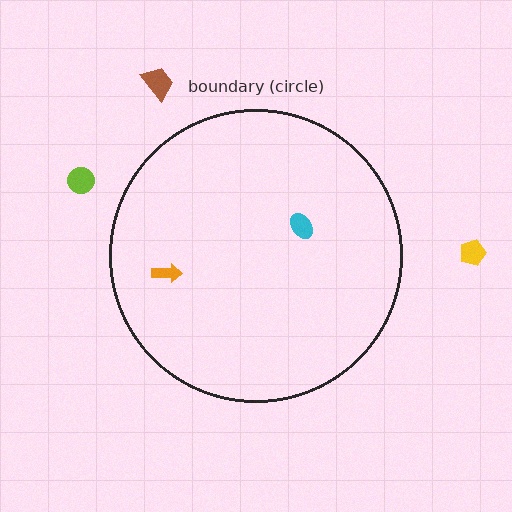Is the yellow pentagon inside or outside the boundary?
Outside.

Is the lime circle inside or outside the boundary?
Outside.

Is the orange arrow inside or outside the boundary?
Inside.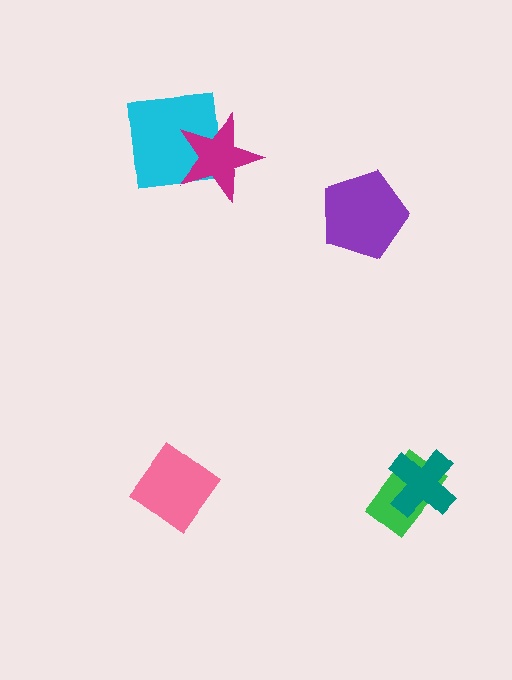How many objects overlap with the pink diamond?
0 objects overlap with the pink diamond.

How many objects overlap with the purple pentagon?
0 objects overlap with the purple pentagon.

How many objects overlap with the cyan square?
1 object overlaps with the cyan square.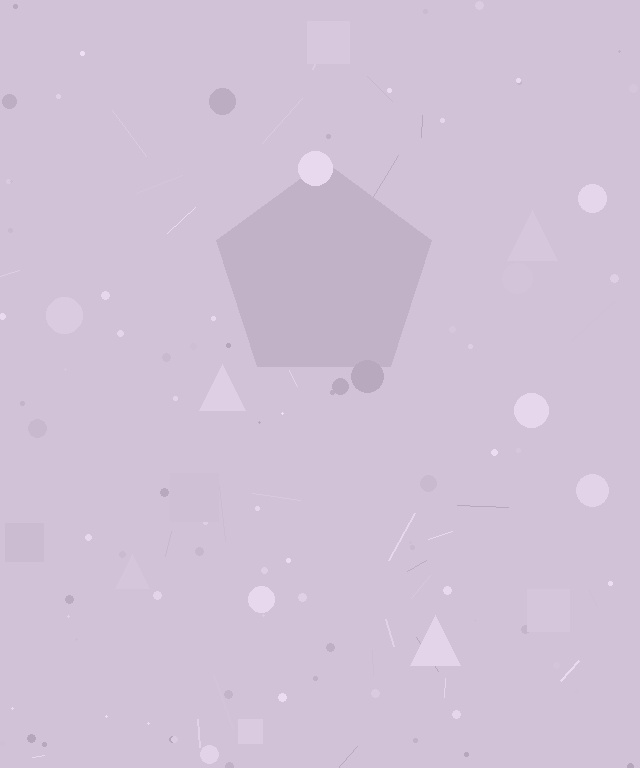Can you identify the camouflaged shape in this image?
The camouflaged shape is a pentagon.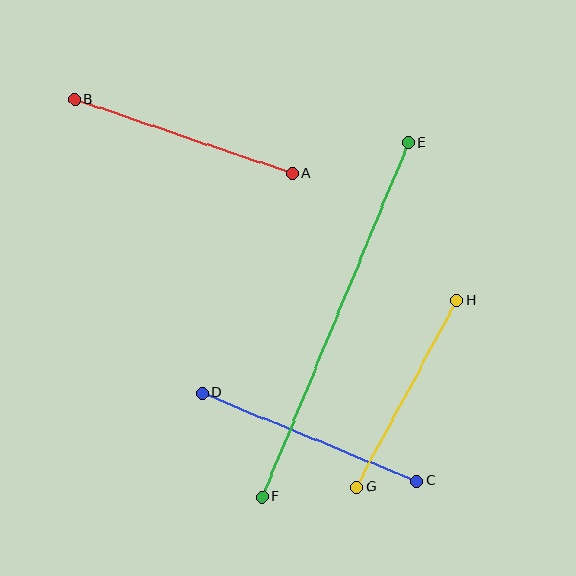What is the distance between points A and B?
The distance is approximately 230 pixels.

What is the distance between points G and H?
The distance is approximately 212 pixels.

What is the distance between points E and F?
The distance is approximately 383 pixels.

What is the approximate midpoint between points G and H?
The midpoint is at approximately (407, 394) pixels.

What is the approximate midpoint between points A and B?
The midpoint is at approximately (184, 136) pixels.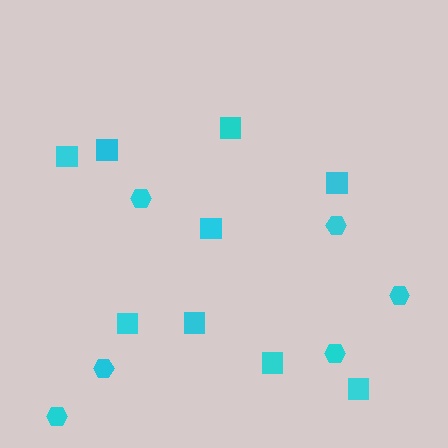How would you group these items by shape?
There are 2 groups: one group of squares (9) and one group of hexagons (6).